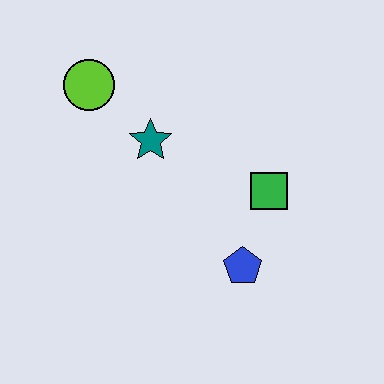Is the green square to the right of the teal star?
Yes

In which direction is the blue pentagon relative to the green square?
The blue pentagon is below the green square.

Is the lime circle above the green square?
Yes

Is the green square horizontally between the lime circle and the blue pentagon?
No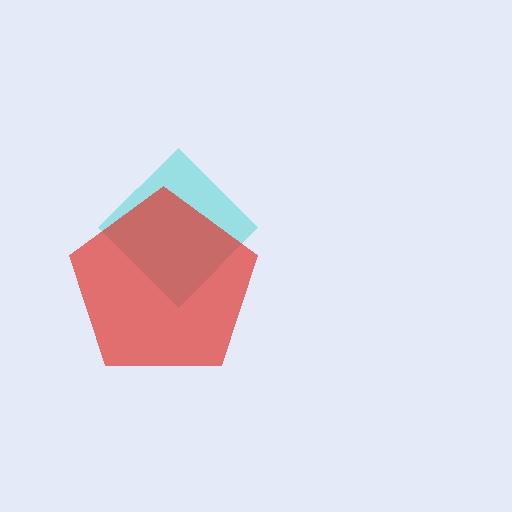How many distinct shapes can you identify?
There are 2 distinct shapes: a cyan diamond, a red pentagon.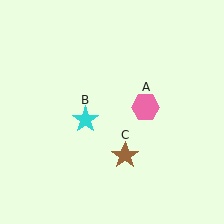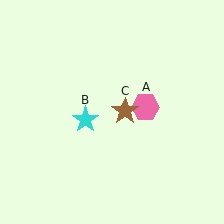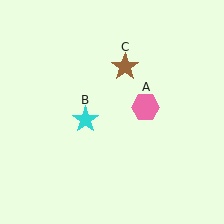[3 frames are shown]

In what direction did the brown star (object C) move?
The brown star (object C) moved up.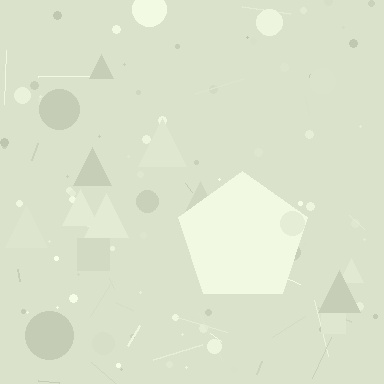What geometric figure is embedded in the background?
A pentagon is embedded in the background.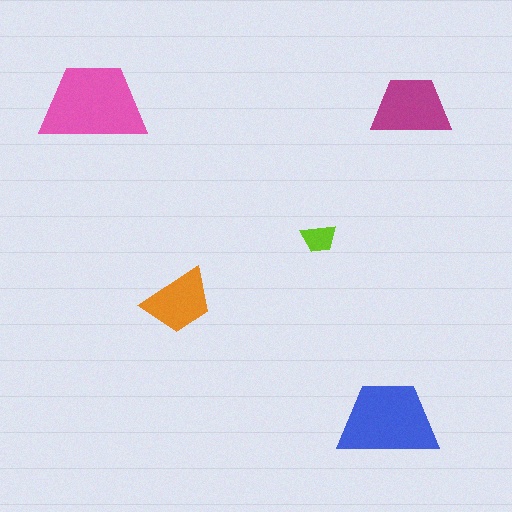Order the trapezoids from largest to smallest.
the pink one, the blue one, the magenta one, the orange one, the lime one.